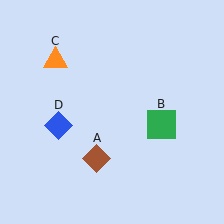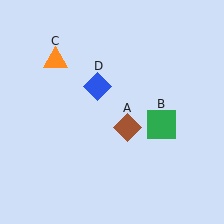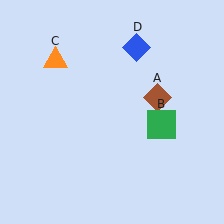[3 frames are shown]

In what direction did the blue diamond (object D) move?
The blue diamond (object D) moved up and to the right.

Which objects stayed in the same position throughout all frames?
Green square (object B) and orange triangle (object C) remained stationary.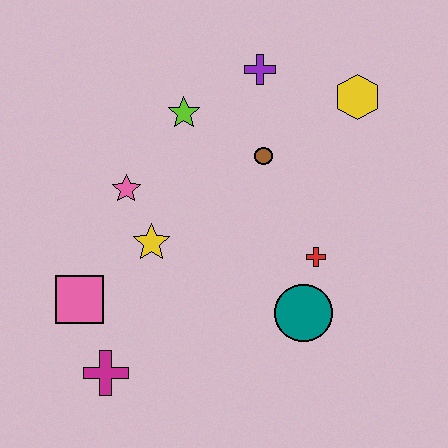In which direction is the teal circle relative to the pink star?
The teal circle is to the right of the pink star.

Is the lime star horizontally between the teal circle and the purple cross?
No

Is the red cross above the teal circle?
Yes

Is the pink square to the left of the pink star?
Yes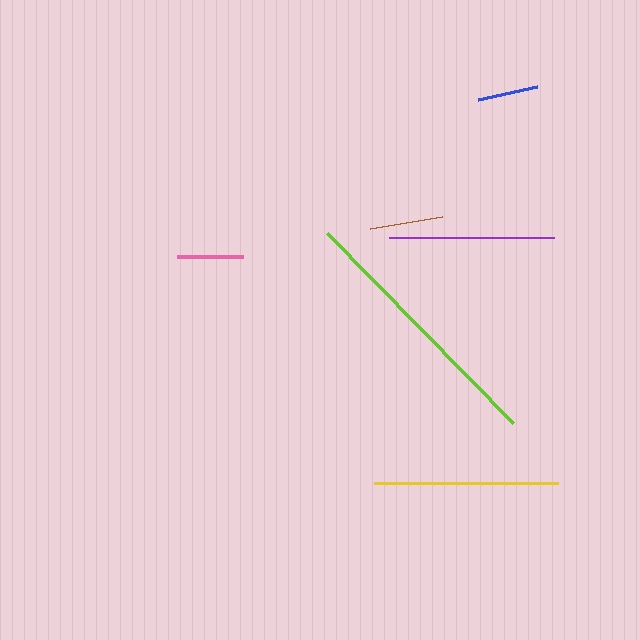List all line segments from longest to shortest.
From longest to shortest: lime, yellow, purple, brown, pink, blue.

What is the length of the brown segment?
The brown segment is approximately 73 pixels long.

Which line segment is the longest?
The lime line is the longest at approximately 266 pixels.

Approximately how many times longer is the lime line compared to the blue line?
The lime line is approximately 4.4 times the length of the blue line.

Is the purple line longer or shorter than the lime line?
The lime line is longer than the purple line.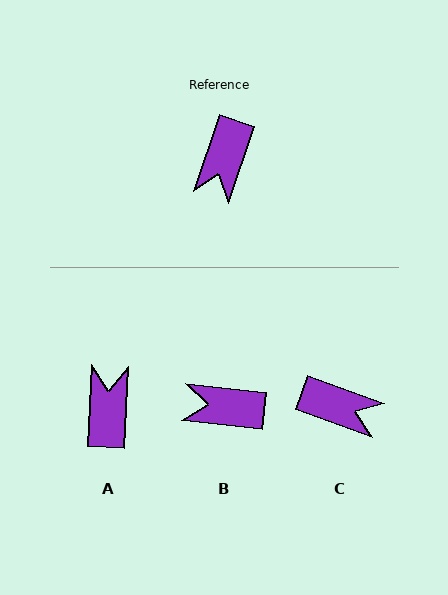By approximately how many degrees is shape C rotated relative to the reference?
Approximately 89 degrees counter-clockwise.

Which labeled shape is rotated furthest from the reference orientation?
A, about 164 degrees away.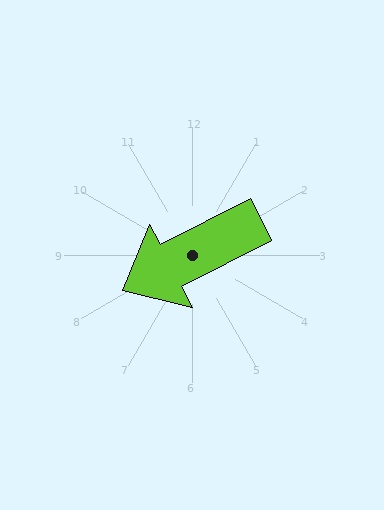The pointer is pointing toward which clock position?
Roughly 8 o'clock.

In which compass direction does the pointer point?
Southwest.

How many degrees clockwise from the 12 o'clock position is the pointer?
Approximately 243 degrees.